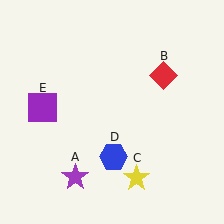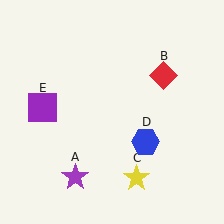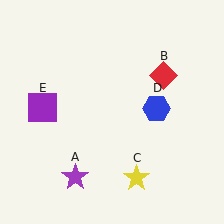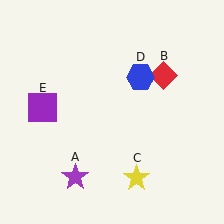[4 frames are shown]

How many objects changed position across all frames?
1 object changed position: blue hexagon (object D).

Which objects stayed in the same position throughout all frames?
Purple star (object A) and red diamond (object B) and yellow star (object C) and purple square (object E) remained stationary.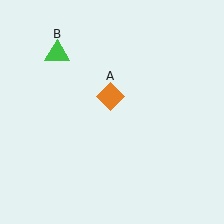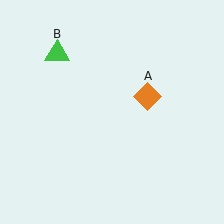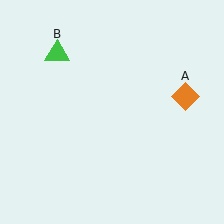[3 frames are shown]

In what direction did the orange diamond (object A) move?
The orange diamond (object A) moved right.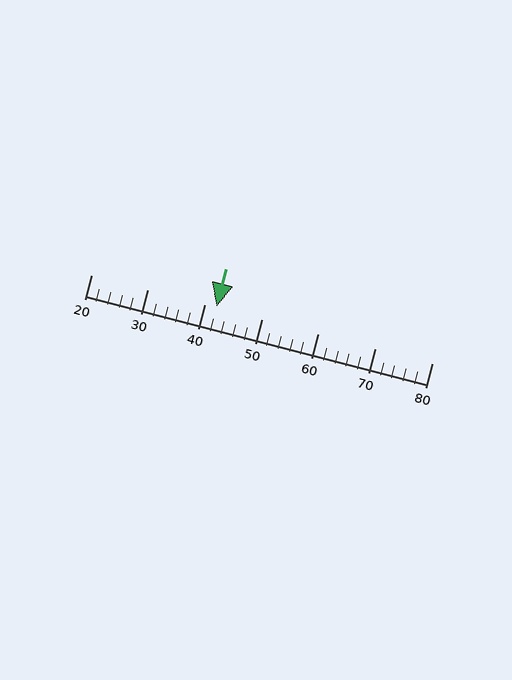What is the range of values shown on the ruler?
The ruler shows values from 20 to 80.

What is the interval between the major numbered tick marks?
The major tick marks are spaced 10 units apart.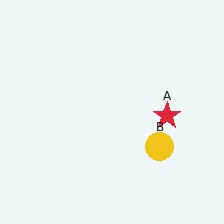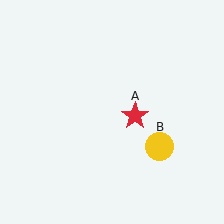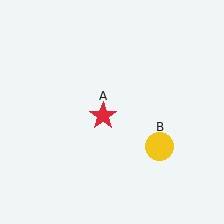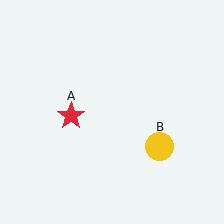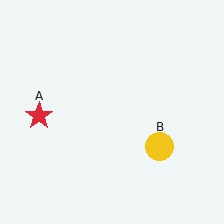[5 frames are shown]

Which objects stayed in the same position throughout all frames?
Yellow circle (object B) remained stationary.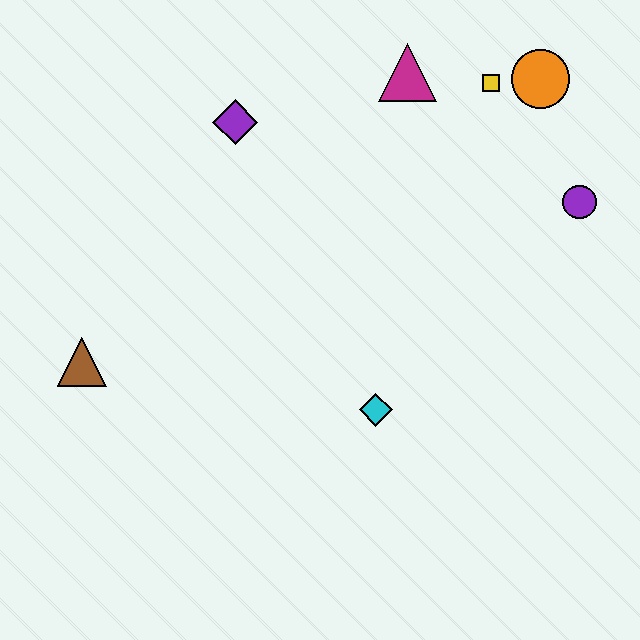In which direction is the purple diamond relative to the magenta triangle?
The purple diamond is to the left of the magenta triangle.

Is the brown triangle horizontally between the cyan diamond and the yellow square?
No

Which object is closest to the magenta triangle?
The yellow square is closest to the magenta triangle.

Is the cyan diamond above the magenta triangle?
No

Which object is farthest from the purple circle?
The brown triangle is farthest from the purple circle.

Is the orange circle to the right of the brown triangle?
Yes